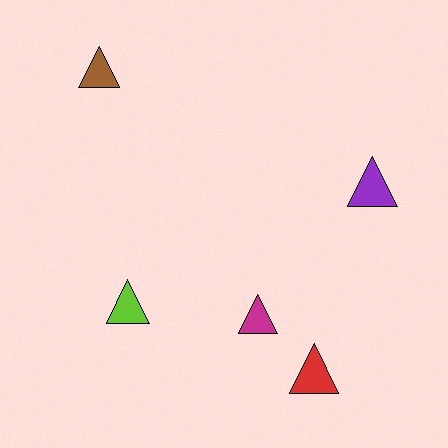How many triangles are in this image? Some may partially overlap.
There are 5 triangles.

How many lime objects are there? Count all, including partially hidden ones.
There is 1 lime object.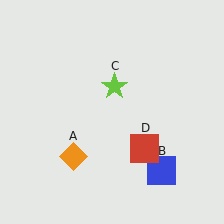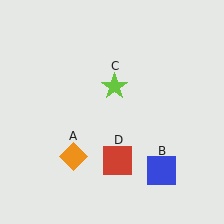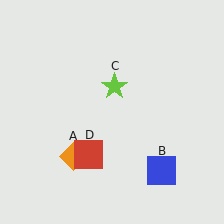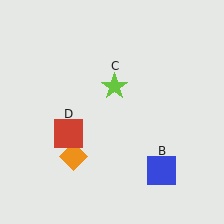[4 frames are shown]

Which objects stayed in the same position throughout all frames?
Orange diamond (object A) and blue square (object B) and lime star (object C) remained stationary.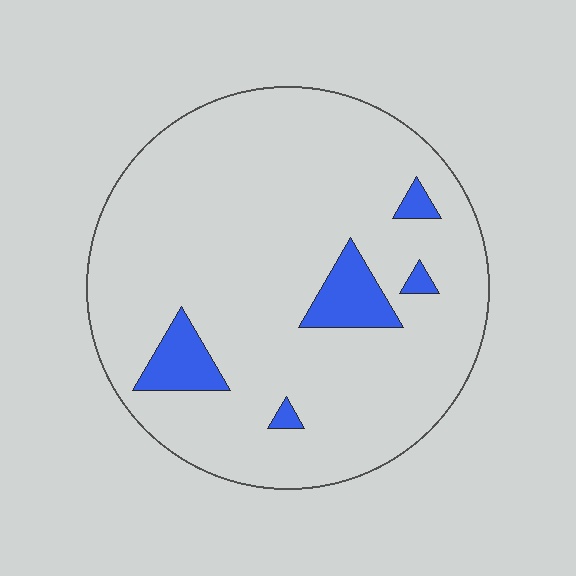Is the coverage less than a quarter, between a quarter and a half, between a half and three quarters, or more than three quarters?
Less than a quarter.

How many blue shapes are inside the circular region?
5.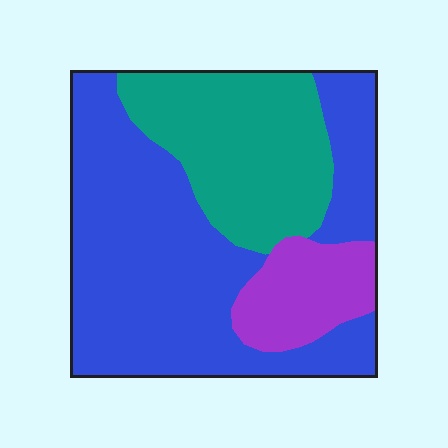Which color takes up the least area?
Purple, at roughly 15%.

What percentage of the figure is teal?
Teal covers 29% of the figure.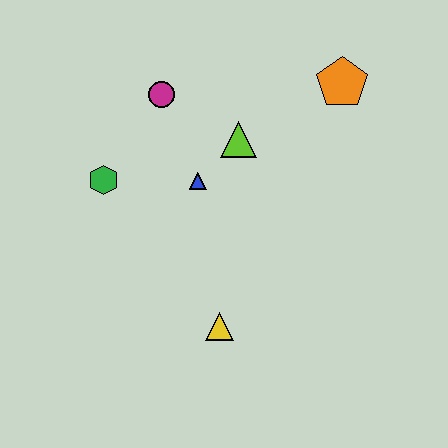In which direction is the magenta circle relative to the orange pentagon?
The magenta circle is to the left of the orange pentagon.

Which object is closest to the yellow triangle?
The blue triangle is closest to the yellow triangle.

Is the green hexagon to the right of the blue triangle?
No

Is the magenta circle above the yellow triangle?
Yes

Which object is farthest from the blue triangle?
The orange pentagon is farthest from the blue triangle.